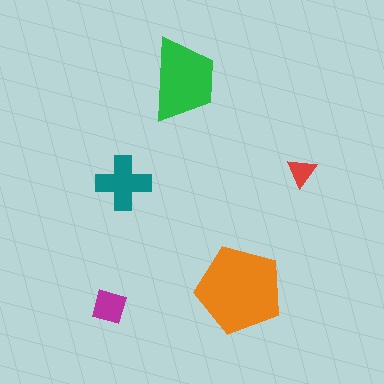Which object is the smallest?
The red triangle.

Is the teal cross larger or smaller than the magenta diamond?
Larger.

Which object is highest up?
The green trapezoid is topmost.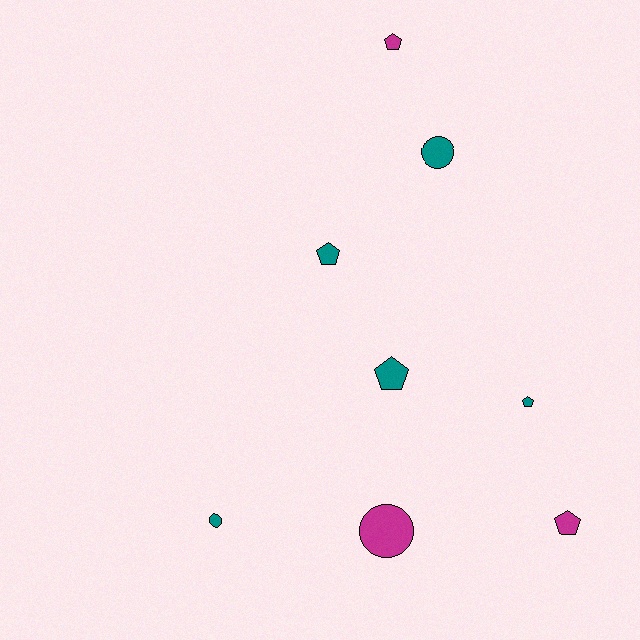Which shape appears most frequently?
Pentagon, with 5 objects.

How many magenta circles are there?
There is 1 magenta circle.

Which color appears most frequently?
Teal, with 5 objects.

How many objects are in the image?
There are 8 objects.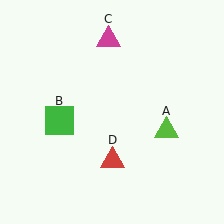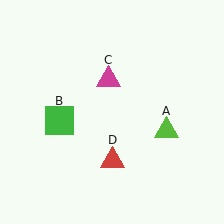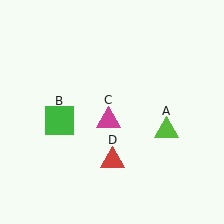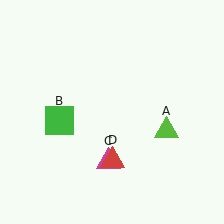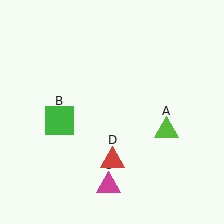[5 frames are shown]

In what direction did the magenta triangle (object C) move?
The magenta triangle (object C) moved down.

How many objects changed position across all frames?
1 object changed position: magenta triangle (object C).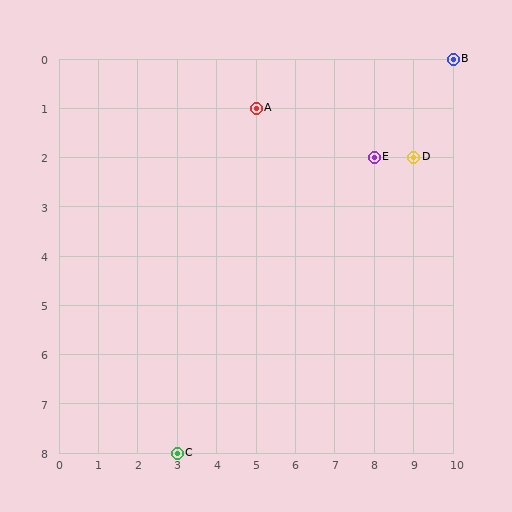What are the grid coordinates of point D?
Point D is at grid coordinates (9, 2).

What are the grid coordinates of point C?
Point C is at grid coordinates (3, 8).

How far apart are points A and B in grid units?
Points A and B are 5 columns and 1 row apart (about 5.1 grid units diagonally).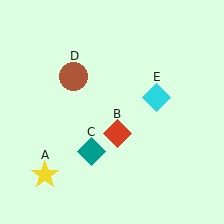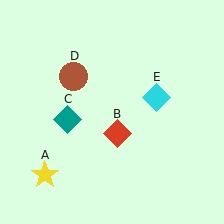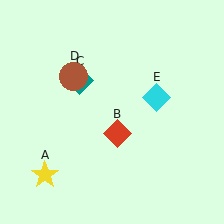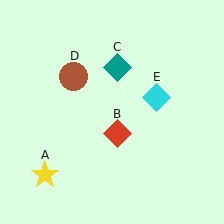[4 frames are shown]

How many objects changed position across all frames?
1 object changed position: teal diamond (object C).